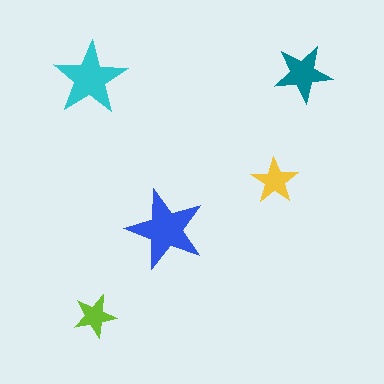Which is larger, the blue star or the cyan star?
The blue one.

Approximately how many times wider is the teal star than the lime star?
About 1.5 times wider.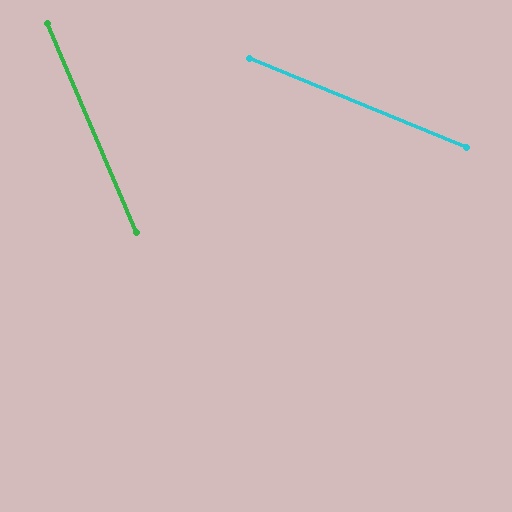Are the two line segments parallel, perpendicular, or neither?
Neither parallel nor perpendicular — they differ by about 45°.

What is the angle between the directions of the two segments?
Approximately 45 degrees.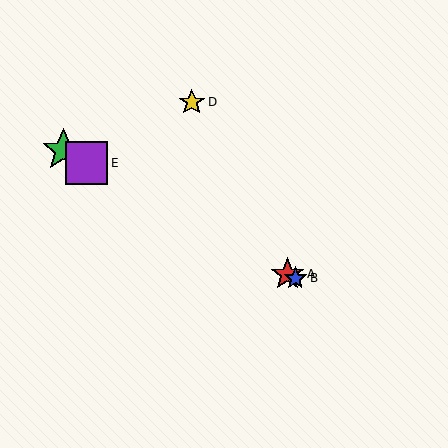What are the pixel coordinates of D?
Object D is at (192, 102).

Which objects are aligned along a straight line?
Objects A, B, C, E are aligned along a straight line.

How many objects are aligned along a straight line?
4 objects (A, B, C, E) are aligned along a straight line.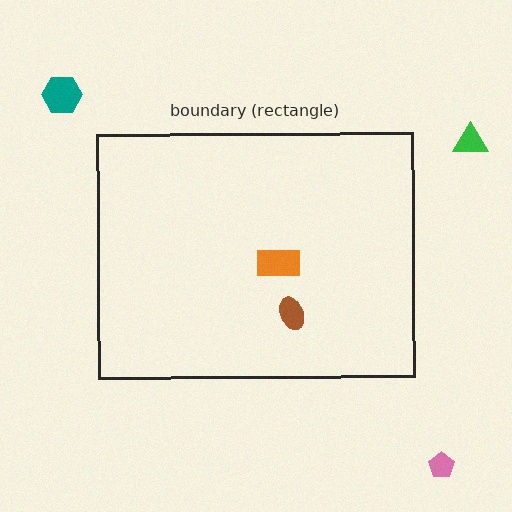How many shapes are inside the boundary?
2 inside, 3 outside.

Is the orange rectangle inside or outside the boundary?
Inside.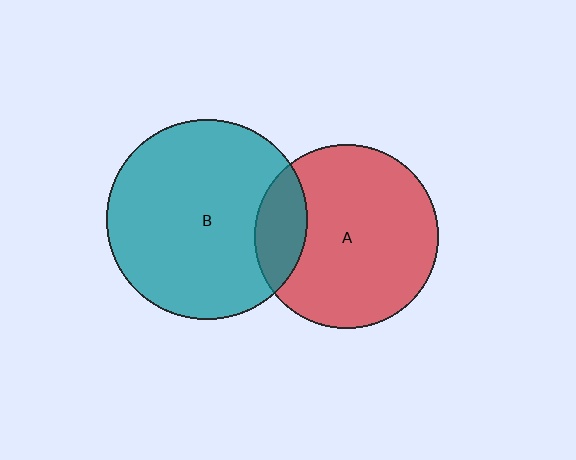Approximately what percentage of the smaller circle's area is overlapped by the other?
Approximately 20%.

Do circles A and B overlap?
Yes.